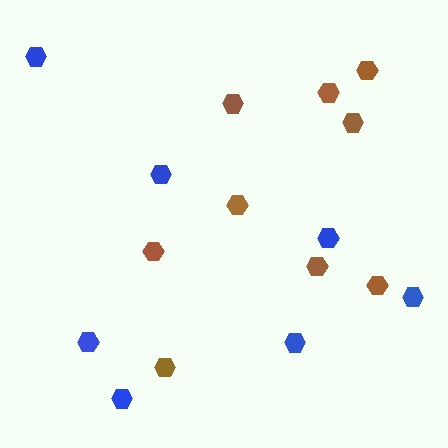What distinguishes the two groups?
There are 2 groups: one group of brown hexagons (9) and one group of blue hexagons (7).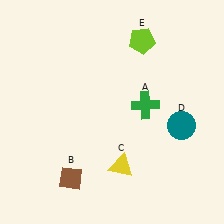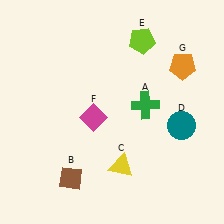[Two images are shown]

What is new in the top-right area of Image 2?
An orange pentagon (G) was added in the top-right area of Image 2.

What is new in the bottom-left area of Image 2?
A magenta diamond (F) was added in the bottom-left area of Image 2.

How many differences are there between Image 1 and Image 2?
There are 2 differences between the two images.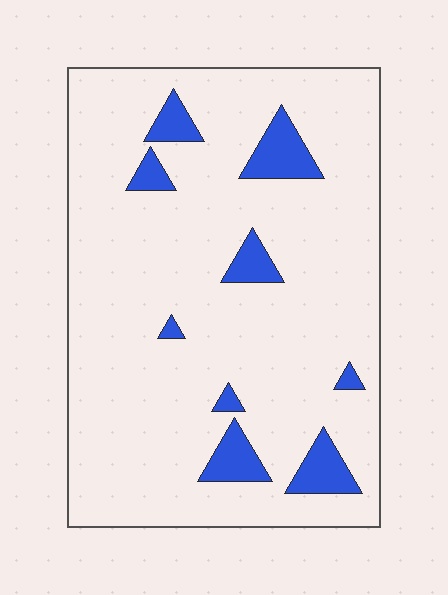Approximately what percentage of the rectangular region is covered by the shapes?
Approximately 10%.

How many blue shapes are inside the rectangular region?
9.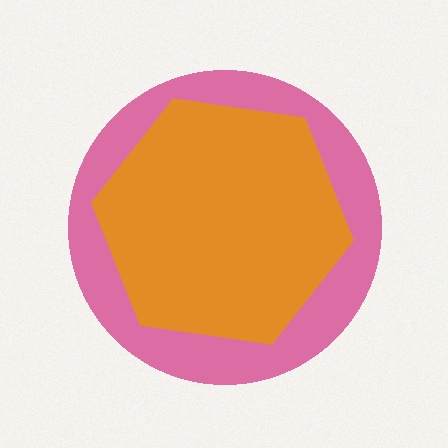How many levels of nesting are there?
2.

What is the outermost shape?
The pink circle.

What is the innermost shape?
The orange hexagon.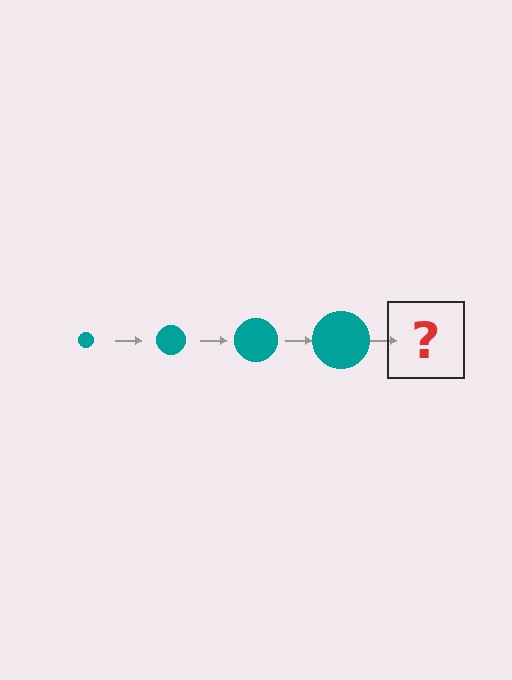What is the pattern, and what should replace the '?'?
The pattern is that the circle gets progressively larger each step. The '?' should be a teal circle, larger than the previous one.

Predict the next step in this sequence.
The next step is a teal circle, larger than the previous one.